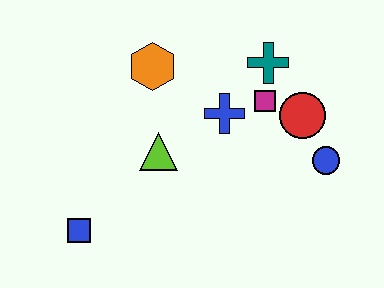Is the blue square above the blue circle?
No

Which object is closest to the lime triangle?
The blue cross is closest to the lime triangle.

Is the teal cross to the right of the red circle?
No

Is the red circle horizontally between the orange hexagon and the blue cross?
No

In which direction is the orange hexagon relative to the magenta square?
The orange hexagon is to the left of the magenta square.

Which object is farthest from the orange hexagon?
The blue circle is farthest from the orange hexagon.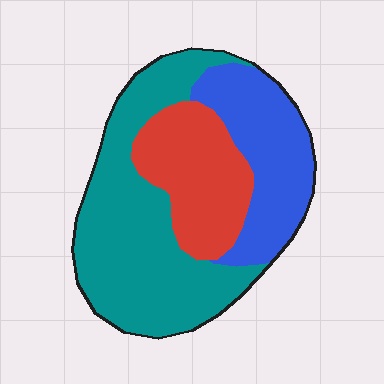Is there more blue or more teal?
Teal.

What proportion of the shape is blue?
Blue takes up about one quarter (1/4) of the shape.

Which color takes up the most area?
Teal, at roughly 50%.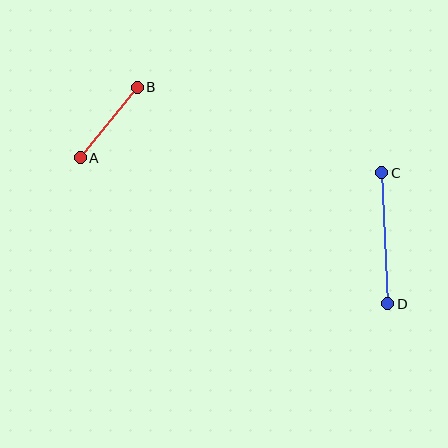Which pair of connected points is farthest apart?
Points C and D are farthest apart.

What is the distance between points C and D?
The distance is approximately 131 pixels.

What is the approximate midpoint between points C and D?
The midpoint is at approximately (385, 238) pixels.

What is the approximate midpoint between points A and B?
The midpoint is at approximately (109, 122) pixels.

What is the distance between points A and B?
The distance is approximately 91 pixels.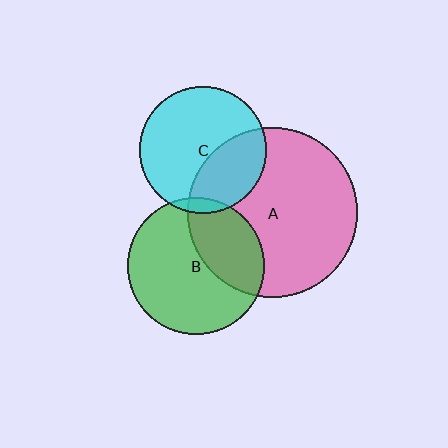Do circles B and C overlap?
Yes.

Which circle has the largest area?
Circle A (pink).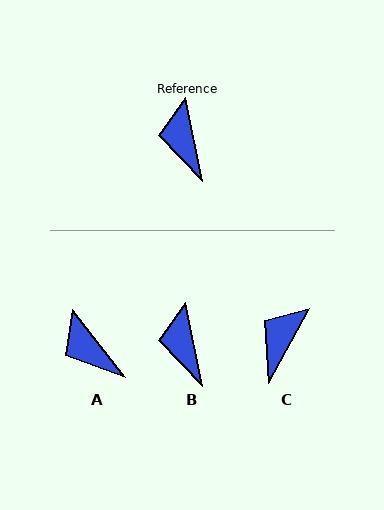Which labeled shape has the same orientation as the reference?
B.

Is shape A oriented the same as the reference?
No, it is off by about 27 degrees.